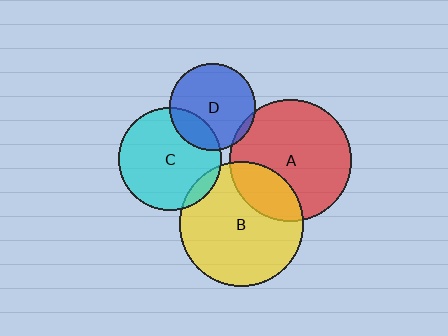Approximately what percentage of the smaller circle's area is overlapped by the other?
Approximately 10%.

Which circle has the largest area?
Circle B (yellow).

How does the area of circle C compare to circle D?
Approximately 1.4 times.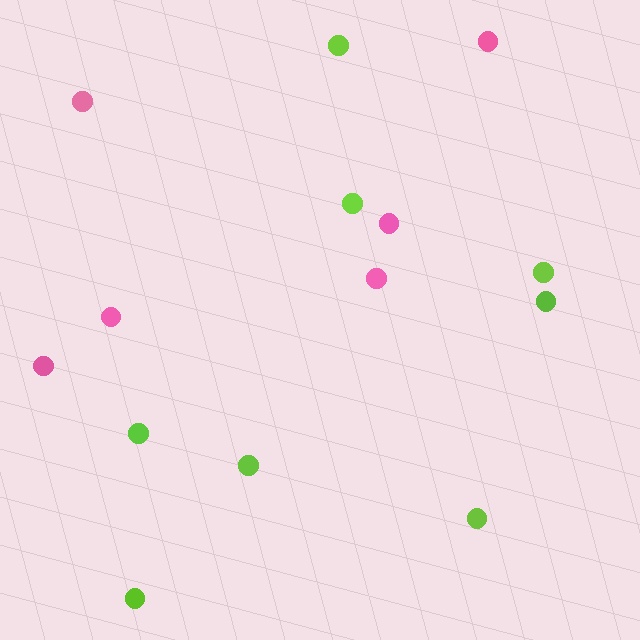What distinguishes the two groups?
There are 2 groups: one group of pink circles (6) and one group of lime circles (8).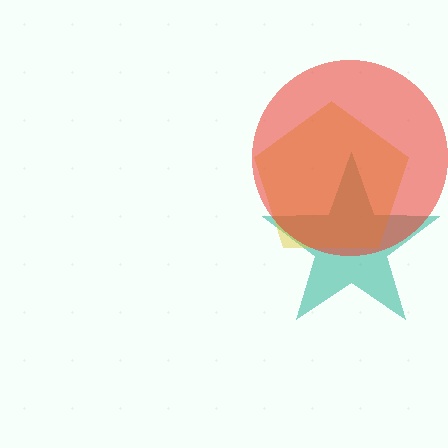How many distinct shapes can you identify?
There are 3 distinct shapes: a teal star, a yellow pentagon, a red circle.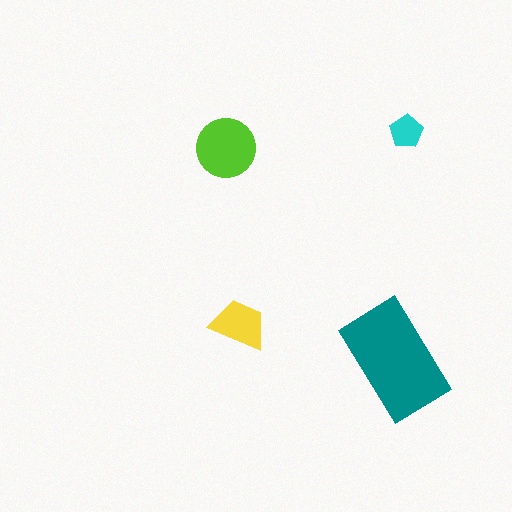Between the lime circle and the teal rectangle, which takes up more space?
The teal rectangle.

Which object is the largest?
The teal rectangle.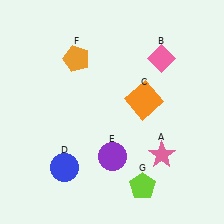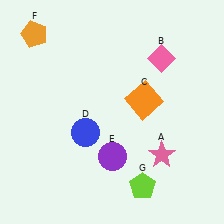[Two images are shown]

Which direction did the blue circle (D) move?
The blue circle (D) moved up.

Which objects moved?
The objects that moved are: the blue circle (D), the orange pentagon (F).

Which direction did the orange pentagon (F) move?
The orange pentagon (F) moved left.